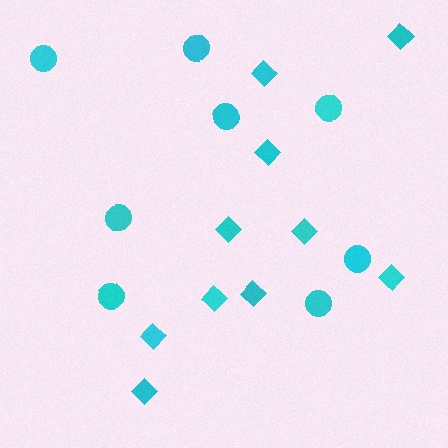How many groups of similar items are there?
There are 2 groups: one group of circles (8) and one group of diamonds (10).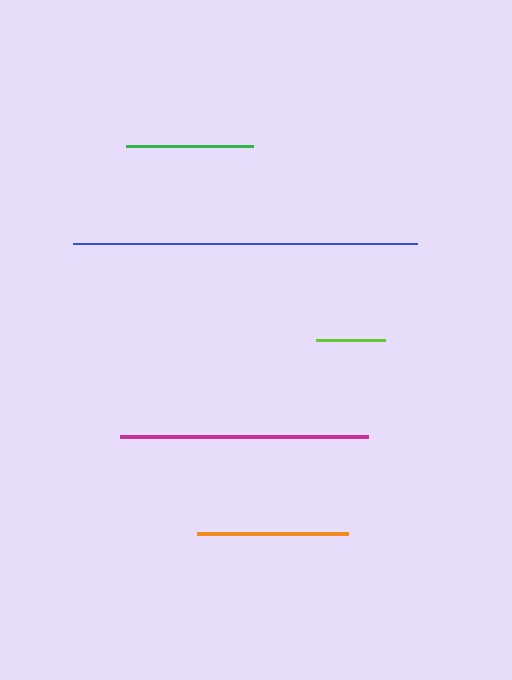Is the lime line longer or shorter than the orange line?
The orange line is longer than the lime line.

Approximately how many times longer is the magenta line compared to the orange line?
The magenta line is approximately 1.6 times the length of the orange line.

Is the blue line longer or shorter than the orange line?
The blue line is longer than the orange line.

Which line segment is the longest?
The blue line is the longest at approximately 344 pixels.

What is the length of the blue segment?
The blue segment is approximately 344 pixels long.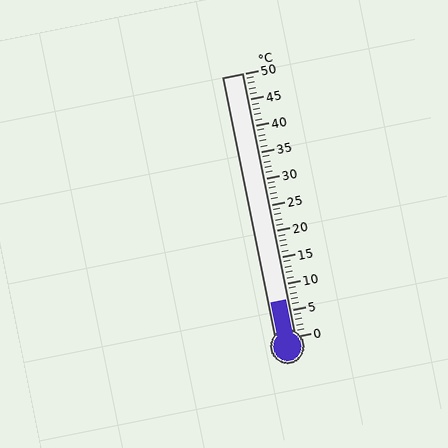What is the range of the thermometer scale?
The thermometer scale ranges from 0°C to 50°C.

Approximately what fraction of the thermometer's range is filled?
The thermometer is filled to approximately 15% of its range.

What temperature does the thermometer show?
The thermometer shows approximately 7°C.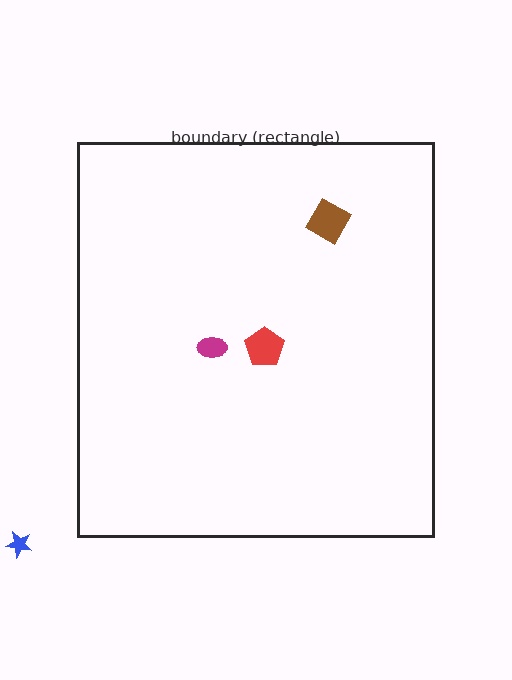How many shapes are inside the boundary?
3 inside, 1 outside.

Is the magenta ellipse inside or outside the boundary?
Inside.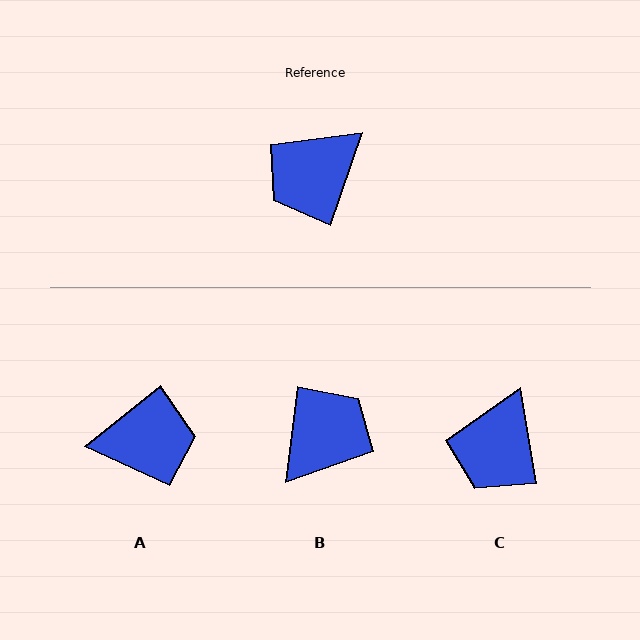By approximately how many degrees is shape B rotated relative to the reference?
Approximately 168 degrees clockwise.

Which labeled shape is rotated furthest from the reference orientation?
B, about 168 degrees away.